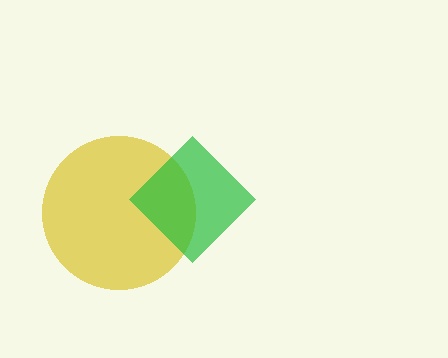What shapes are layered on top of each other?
The layered shapes are: a yellow circle, a green diamond.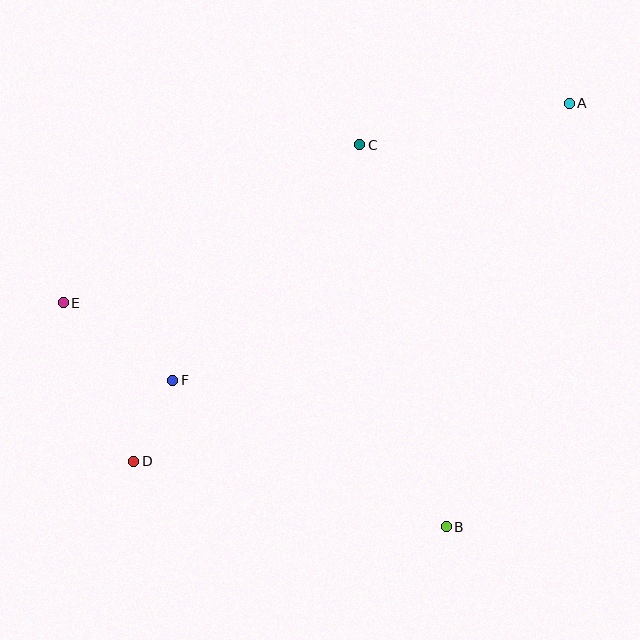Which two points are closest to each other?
Points D and F are closest to each other.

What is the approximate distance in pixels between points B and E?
The distance between B and E is approximately 444 pixels.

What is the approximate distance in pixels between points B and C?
The distance between B and C is approximately 392 pixels.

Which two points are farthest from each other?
Points A and D are farthest from each other.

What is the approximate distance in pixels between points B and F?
The distance between B and F is approximately 310 pixels.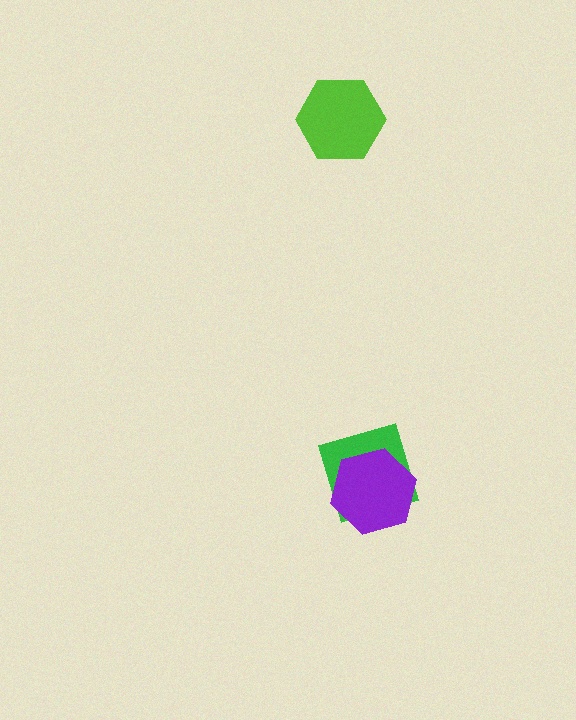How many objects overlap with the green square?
1 object overlaps with the green square.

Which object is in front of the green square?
The purple hexagon is in front of the green square.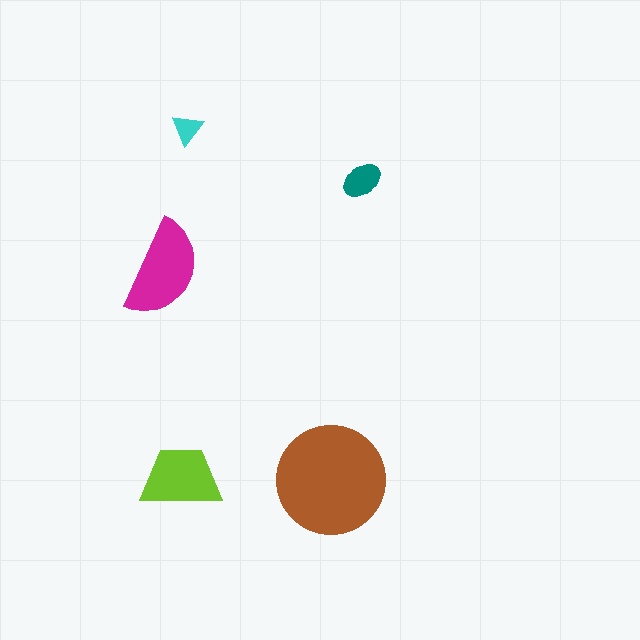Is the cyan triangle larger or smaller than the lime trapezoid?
Smaller.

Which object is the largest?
The brown circle.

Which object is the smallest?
The cyan triangle.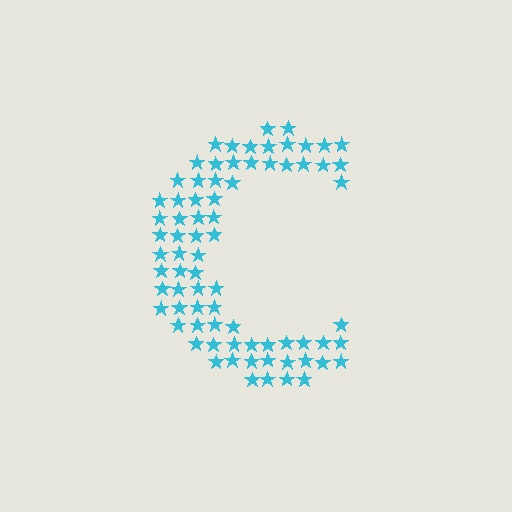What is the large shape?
The large shape is the letter C.